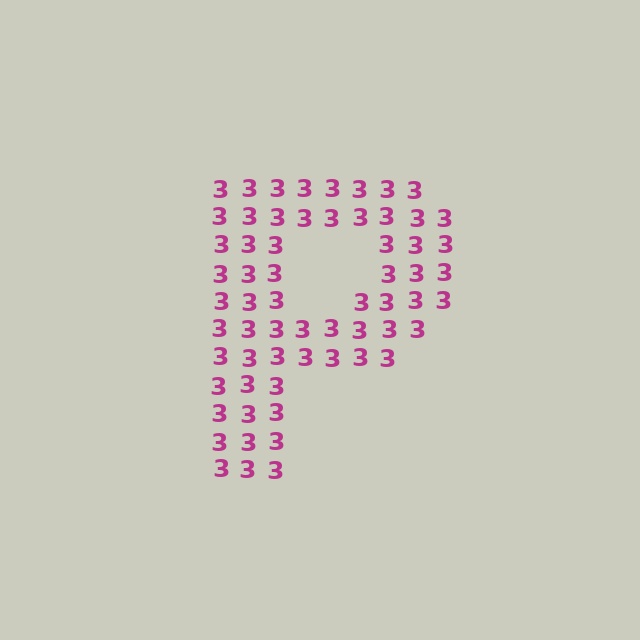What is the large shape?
The large shape is the letter P.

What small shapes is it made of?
It is made of small digit 3's.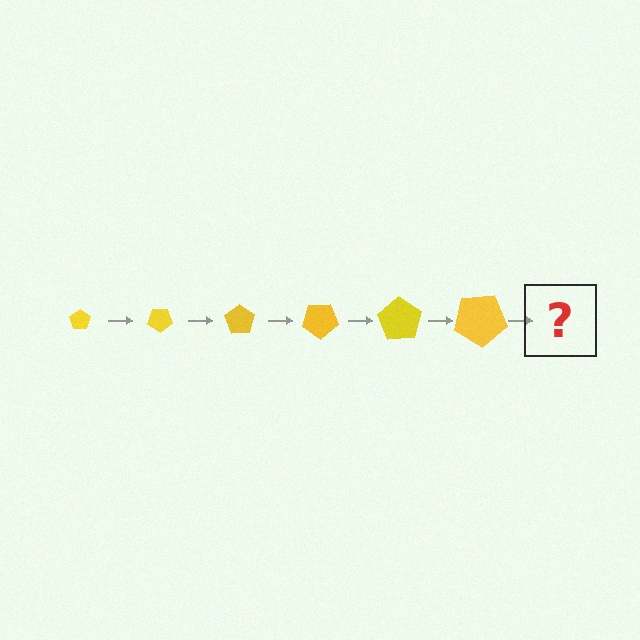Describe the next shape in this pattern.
It should be a pentagon, larger than the previous one and rotated 210 degrees from the start.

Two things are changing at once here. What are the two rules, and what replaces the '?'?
The two rules are that the pentagon grows larger each step and it rotates 35 degrees each step. The '?' should be a pentagon, larger than the previous one and rotated 210 degrees from the start.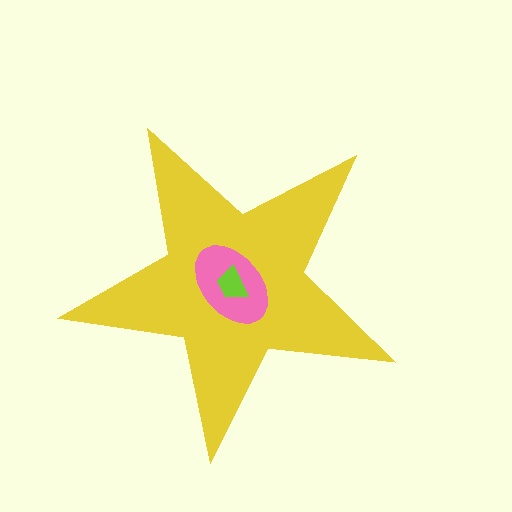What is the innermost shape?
The lime trapezoid.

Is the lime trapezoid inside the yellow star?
Yes.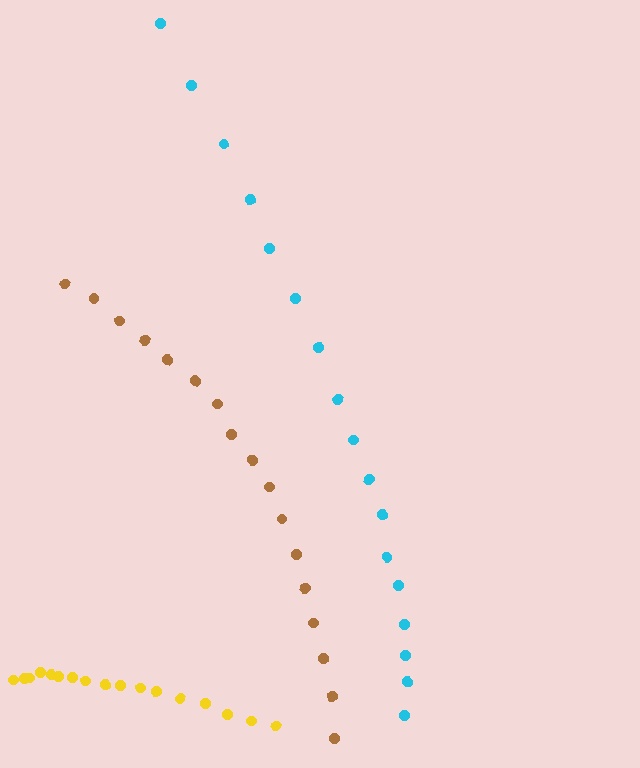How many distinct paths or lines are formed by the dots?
There are 3 distinct paths.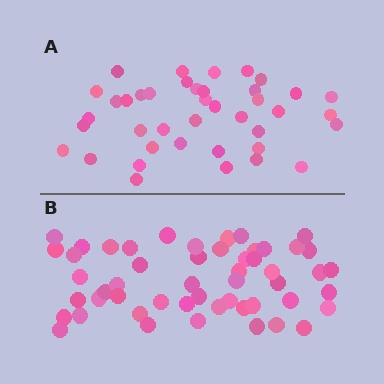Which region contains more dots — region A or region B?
Region B (the bottom region) has more dots.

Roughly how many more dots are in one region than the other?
Region B has roughly 12 or so more dots than region A.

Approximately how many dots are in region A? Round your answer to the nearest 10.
About 40 dots.